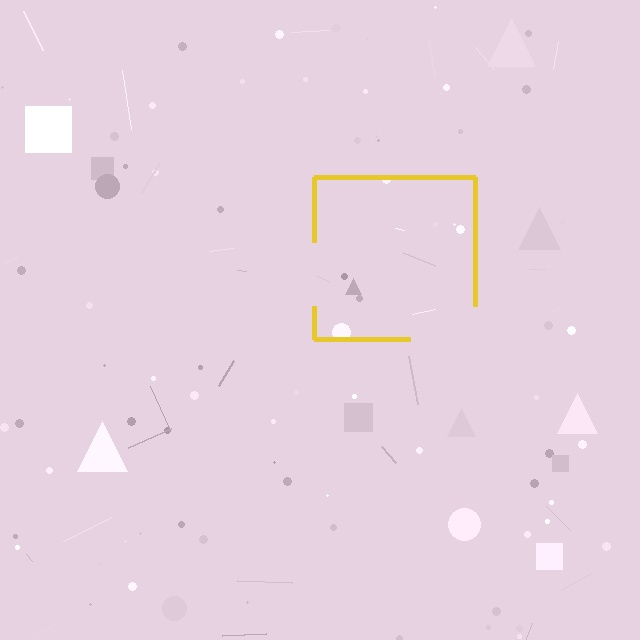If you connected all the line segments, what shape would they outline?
They would outline a square.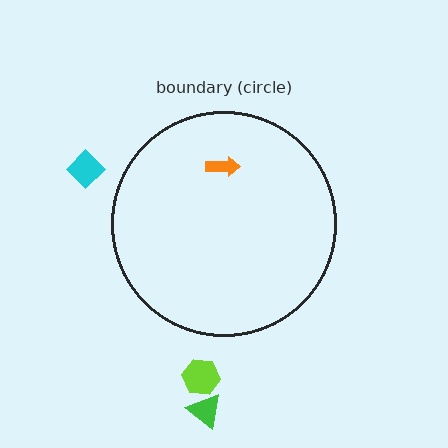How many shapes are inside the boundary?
1 inside, 3 outside.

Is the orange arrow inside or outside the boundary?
Inside.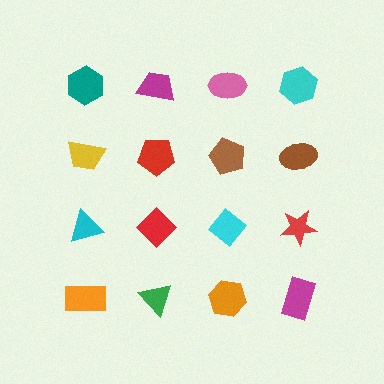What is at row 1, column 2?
A magenta trapezoid.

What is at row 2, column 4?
A brown ellipse.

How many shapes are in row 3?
4 shapes.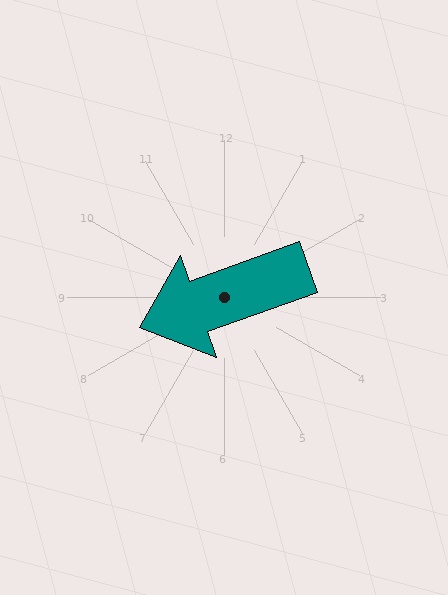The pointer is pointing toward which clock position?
Roughly 8 o'clock.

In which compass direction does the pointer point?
West.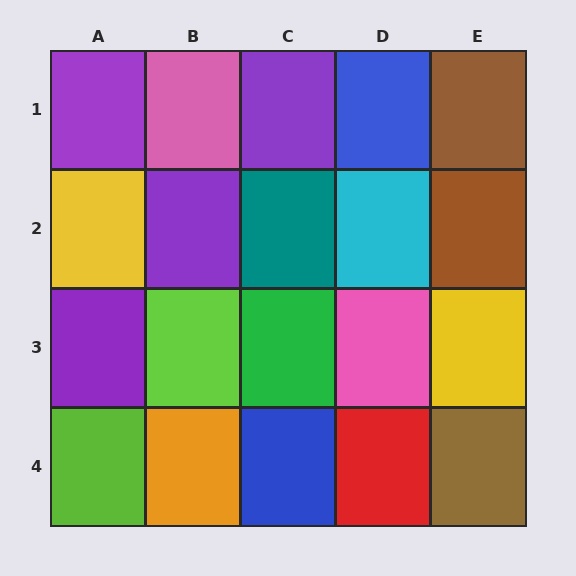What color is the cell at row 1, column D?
Blue.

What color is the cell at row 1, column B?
Pink.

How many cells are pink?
2 cells are pink.